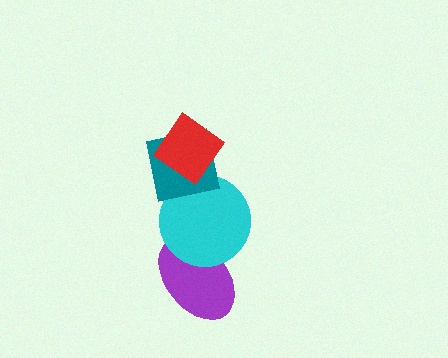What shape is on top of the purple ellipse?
The cyan circle is on top of the purple ellipse.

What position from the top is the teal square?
The teal square is 2nd from the top.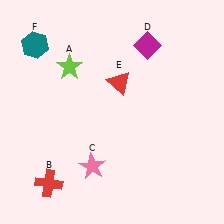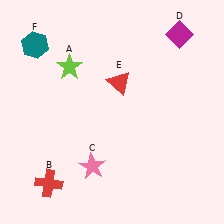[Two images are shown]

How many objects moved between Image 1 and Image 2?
1 object moved between the two images.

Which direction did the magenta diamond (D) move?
The magenta diamond (D) moved right.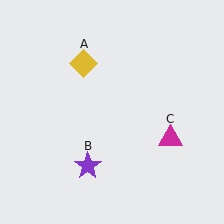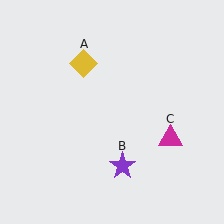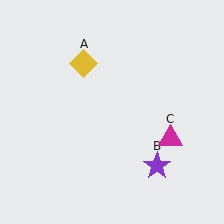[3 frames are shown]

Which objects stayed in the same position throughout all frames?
Yellow diamond (object A) and magenta triangle (object C) remained stationary.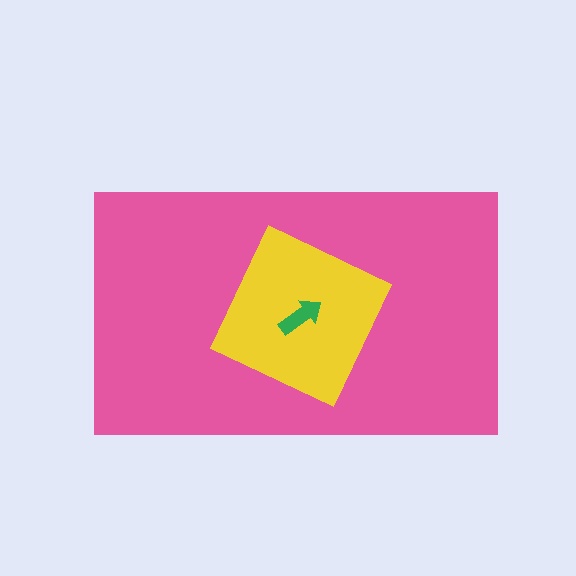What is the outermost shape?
The pink rectangle.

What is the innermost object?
The green arrow.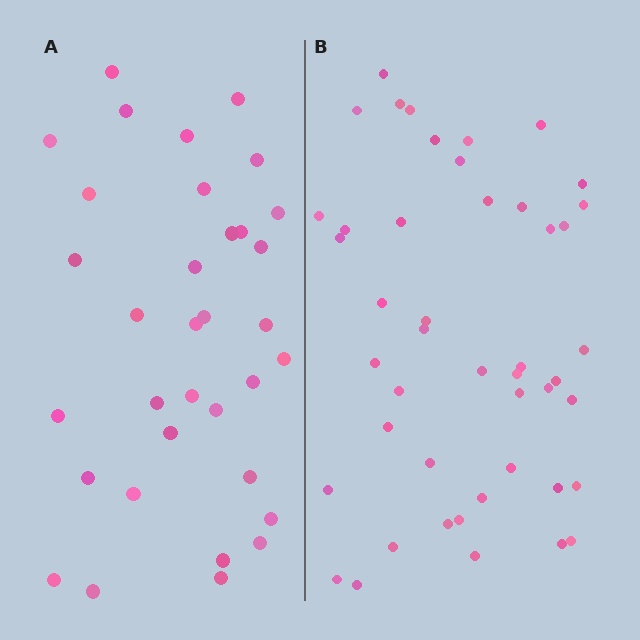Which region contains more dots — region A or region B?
Region B (the right region) has more dots.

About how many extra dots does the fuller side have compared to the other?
Region B has roughly 12 or so more dots than region A.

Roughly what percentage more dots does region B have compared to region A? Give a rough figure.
About 35% more.